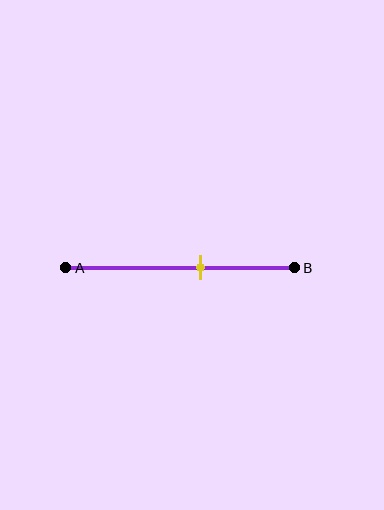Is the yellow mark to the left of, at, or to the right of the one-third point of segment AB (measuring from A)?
The yellow mark is to the right of the one-third point of segment AB.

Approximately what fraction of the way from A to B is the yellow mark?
The yellow mark is approximately 60% of the way from A to B.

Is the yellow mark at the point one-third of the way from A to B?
No, the mark is at about 60% from A, not at the 33% one-third point.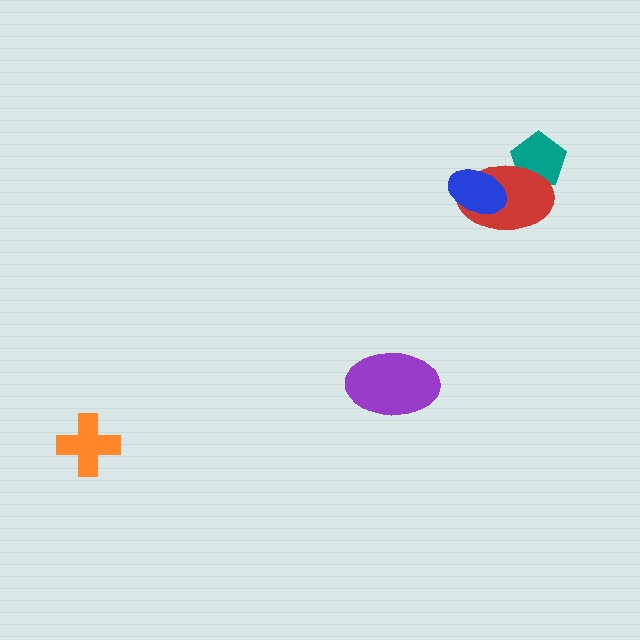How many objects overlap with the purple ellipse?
0 objects overlap with the purple ellipse.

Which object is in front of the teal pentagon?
The red ellipse is in front of the teal pentagon.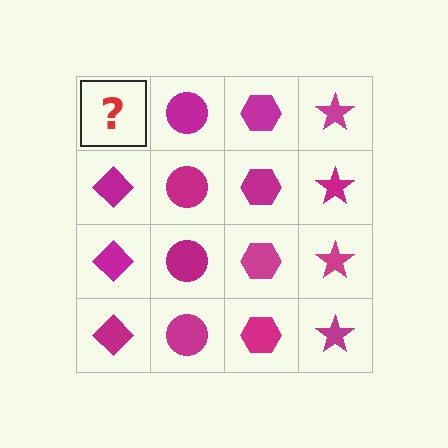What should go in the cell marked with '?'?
The missing cell should contain a magenta diamond.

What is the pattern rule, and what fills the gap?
The rule is that each column has a consistent shape. The gap should be filled with a magenta diamond.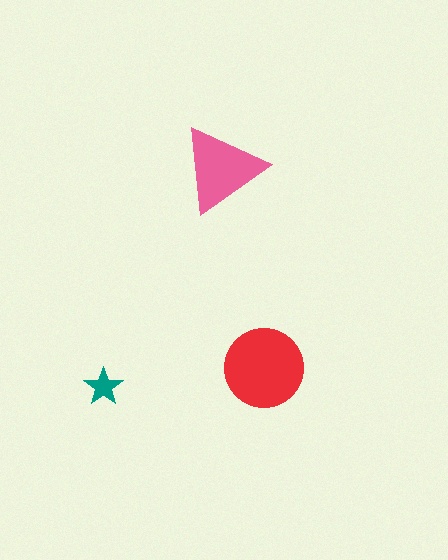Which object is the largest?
The red circle.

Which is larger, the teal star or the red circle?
The red circle.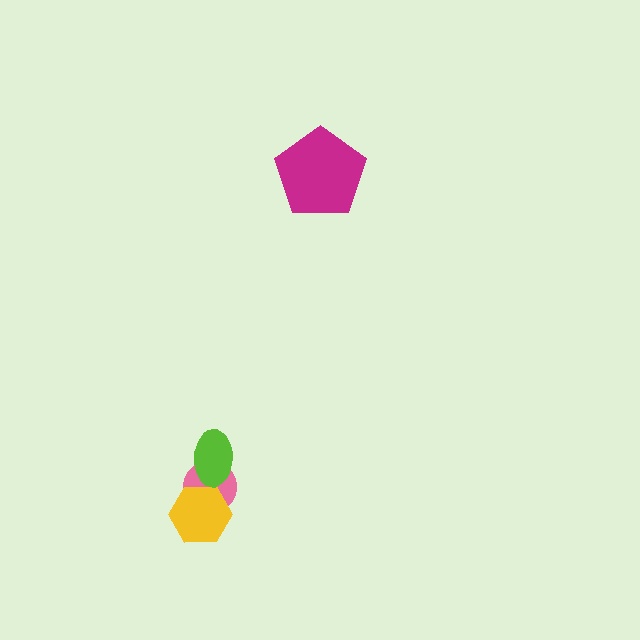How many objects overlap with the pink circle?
2 objects overlap with the pink circle.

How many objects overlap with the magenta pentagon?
0 objects overlap with the magenta pentagon.